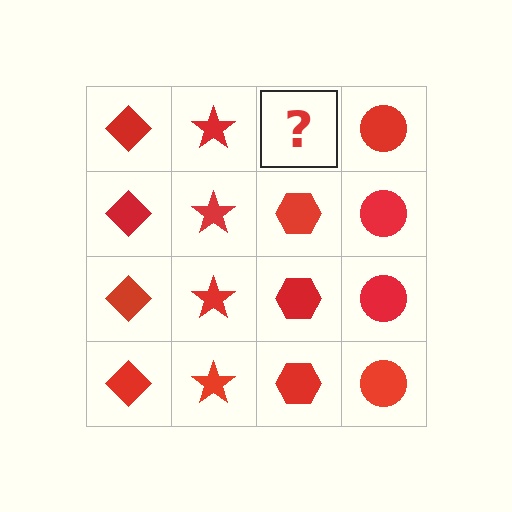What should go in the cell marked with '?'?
The missing cell should contain a red hexagon.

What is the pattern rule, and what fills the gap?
The rule is that each column has a consistent shape. The gap should be filled with a red hexagon.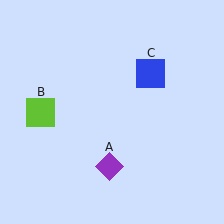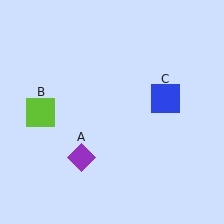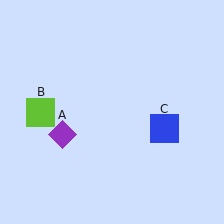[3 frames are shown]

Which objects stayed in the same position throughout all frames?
Lime square (object B) remained stationary.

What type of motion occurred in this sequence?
The purple diamond (object A), blue square (object C) rotated clockwise around the center of the scene.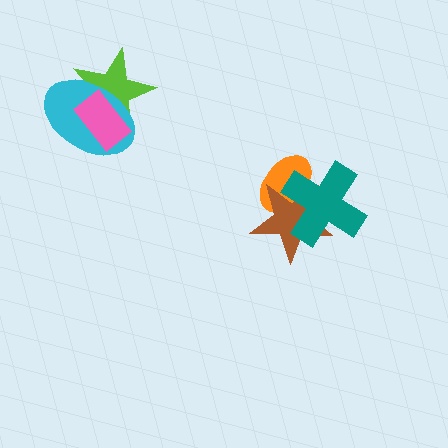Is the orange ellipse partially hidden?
Yes, it is partially covered by another shape.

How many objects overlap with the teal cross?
2 objects overlap with the teal cross.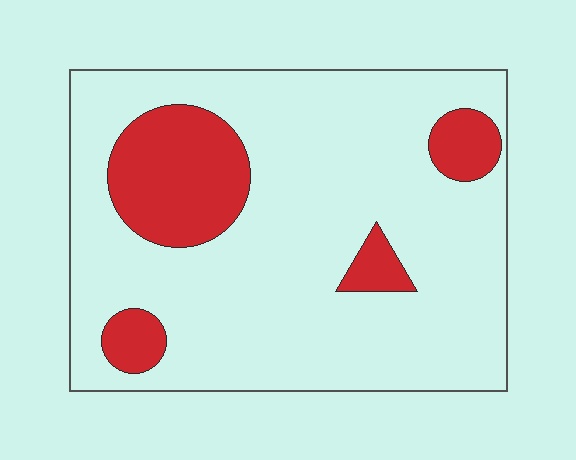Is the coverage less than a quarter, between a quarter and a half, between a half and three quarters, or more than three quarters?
Less than a quarter.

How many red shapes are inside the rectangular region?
4.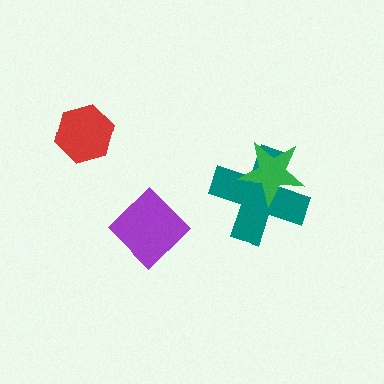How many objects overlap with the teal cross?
1 object overlaps with the teal cross.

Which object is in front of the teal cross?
The green star is in front of the teal cross.